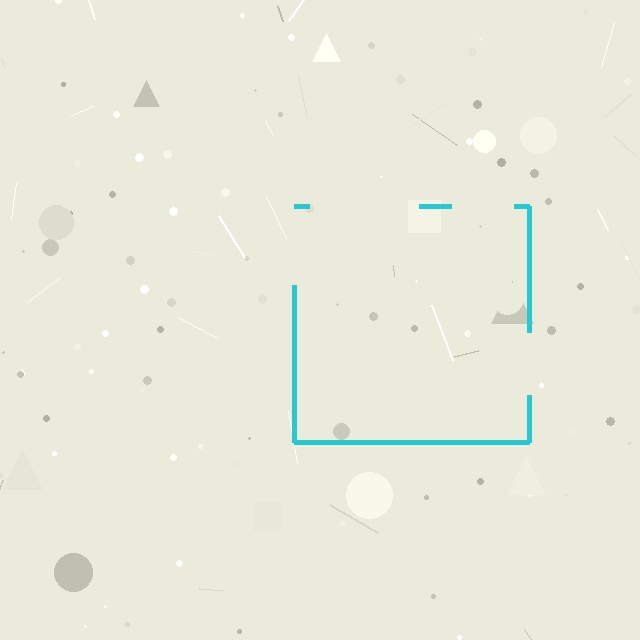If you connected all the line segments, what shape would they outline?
They would outline a square.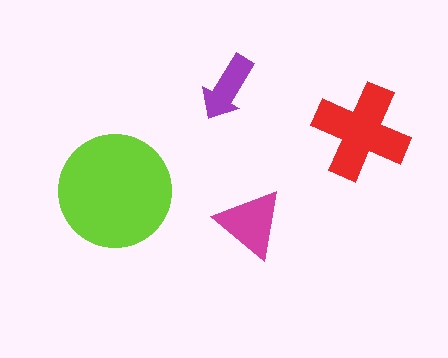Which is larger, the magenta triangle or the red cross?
The red cross.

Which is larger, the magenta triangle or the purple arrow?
The magenta triangle.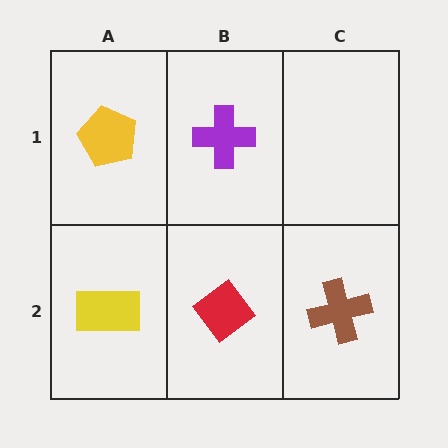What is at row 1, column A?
A yellow pentagon.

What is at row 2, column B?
A red diamond.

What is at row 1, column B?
A purple cross.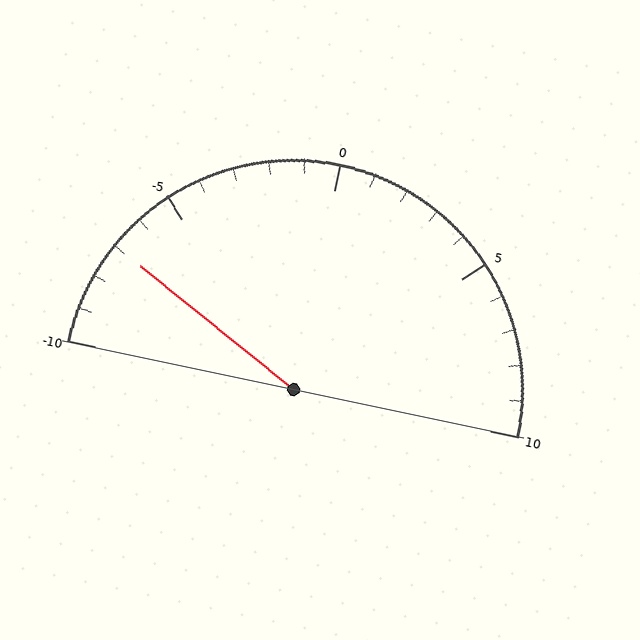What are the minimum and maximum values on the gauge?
The gauge ranges from -10 to 10.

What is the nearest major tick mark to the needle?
The nearest major tick mark is -5.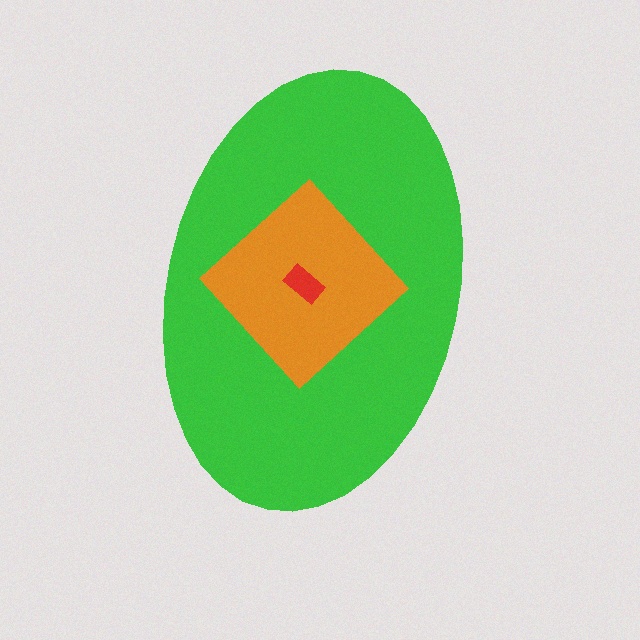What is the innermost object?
The red rectangle.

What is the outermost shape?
The green ellipse.